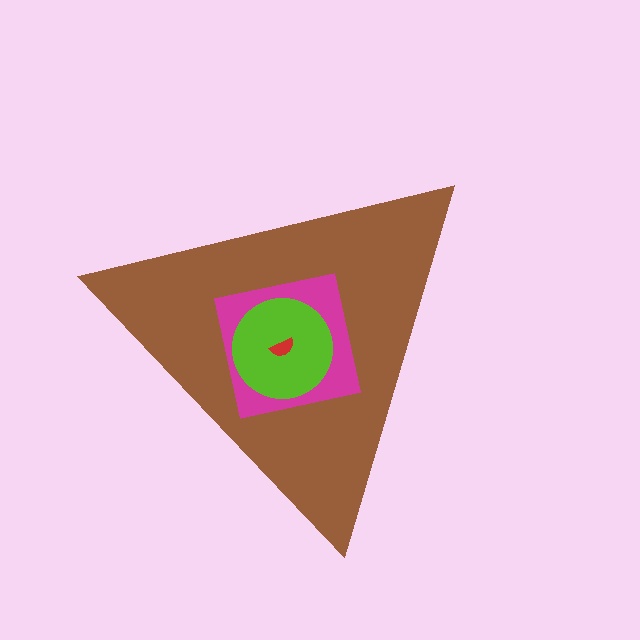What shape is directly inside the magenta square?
The lime circle.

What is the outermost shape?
The brown triangle.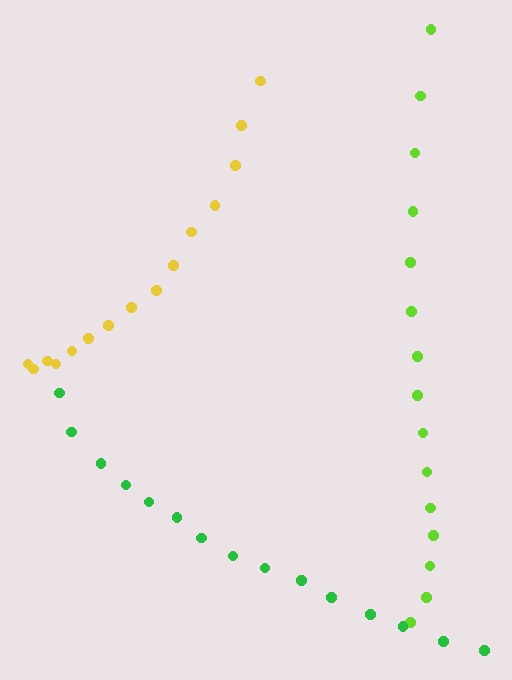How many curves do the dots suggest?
There are 3 distinct paths.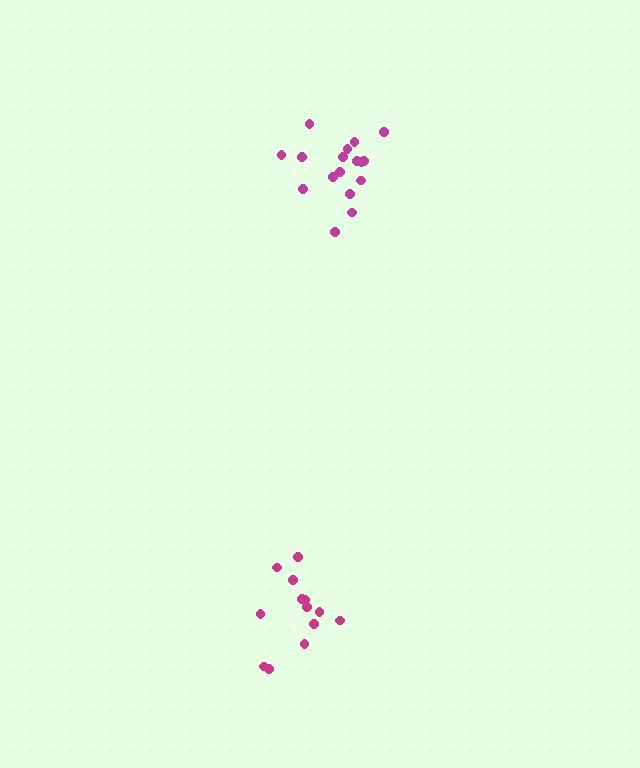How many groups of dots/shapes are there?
There are 2 groups.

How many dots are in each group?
Group 1: 17 dots, Group 2: 13 dots (30 total).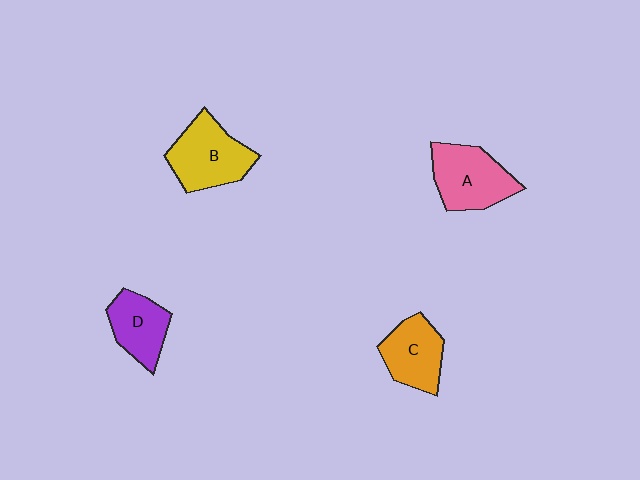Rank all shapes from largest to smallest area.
From largest to smallest: B (yellow), A (pink), C (orange), D (purple).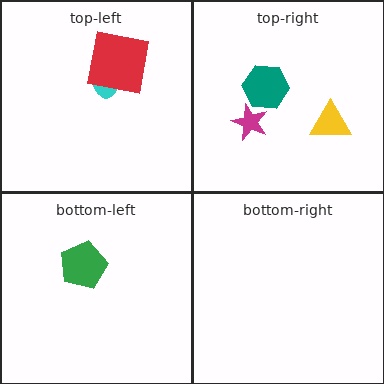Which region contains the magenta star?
The top-right region.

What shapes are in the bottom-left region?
The green pentagon.